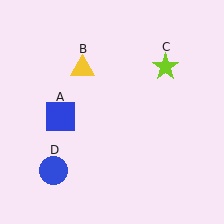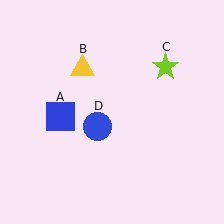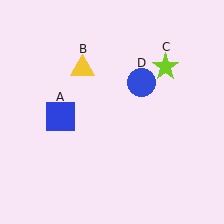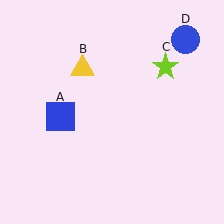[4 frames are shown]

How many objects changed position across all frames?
1 object changed position: blue circle (object D).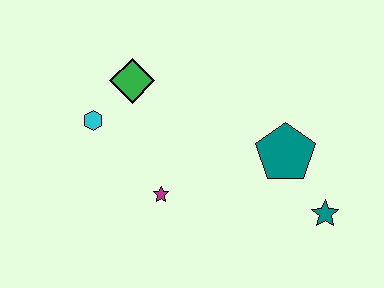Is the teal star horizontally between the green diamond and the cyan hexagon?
No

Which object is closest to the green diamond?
The cyan hexagon is closest to the green diamond.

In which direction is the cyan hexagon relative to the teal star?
The cyan hexagon is to the left of the teal star.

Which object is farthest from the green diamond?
The teal star is farthest from the green diamond.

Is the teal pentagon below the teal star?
No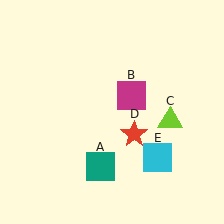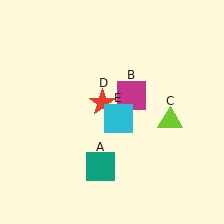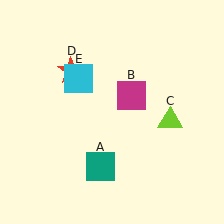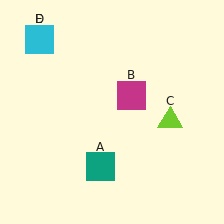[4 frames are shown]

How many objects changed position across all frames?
2 objects changed position: red star (object D), cyan square (object E).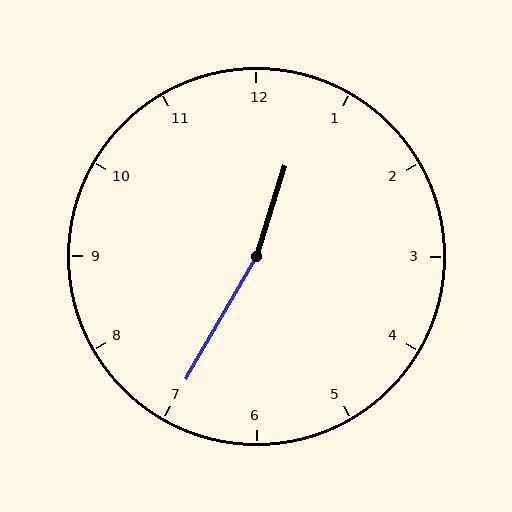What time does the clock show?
12:35.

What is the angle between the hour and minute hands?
Approximately 168 degrees.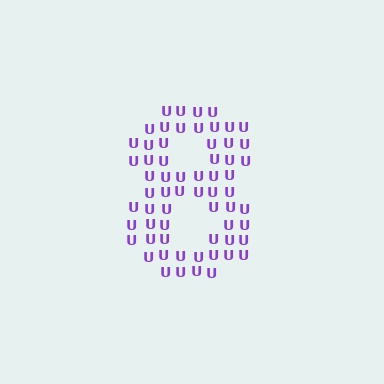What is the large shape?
The large shape is the digit 8.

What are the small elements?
The small elements are letter U's.